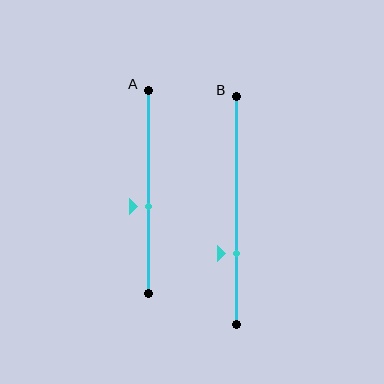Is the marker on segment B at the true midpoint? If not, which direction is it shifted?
No, the marker on segment B is shifted downward by about 19% of the segment length.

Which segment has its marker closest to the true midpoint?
Segment A has its marker closest to the true midpoint.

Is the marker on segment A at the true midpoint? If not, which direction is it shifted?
No, the marker on segment A is shifted downward by about 7% of the segment length.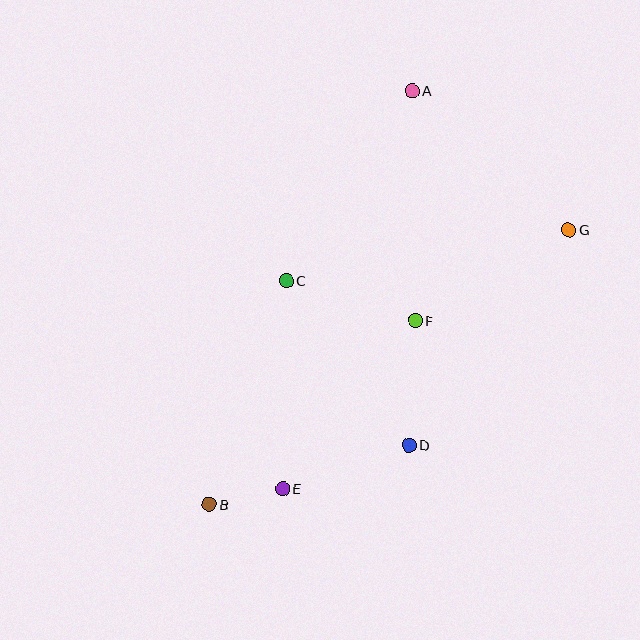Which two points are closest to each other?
Points B and E are closest to each other.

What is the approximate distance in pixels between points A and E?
The distance between A and E is approximately 419 pixels.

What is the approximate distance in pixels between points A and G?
The distance between A and G is approximately 210 pixels.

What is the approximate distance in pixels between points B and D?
The distance between B and D is approximately 209 pixels.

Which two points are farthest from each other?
Points A and B are farthest from each other.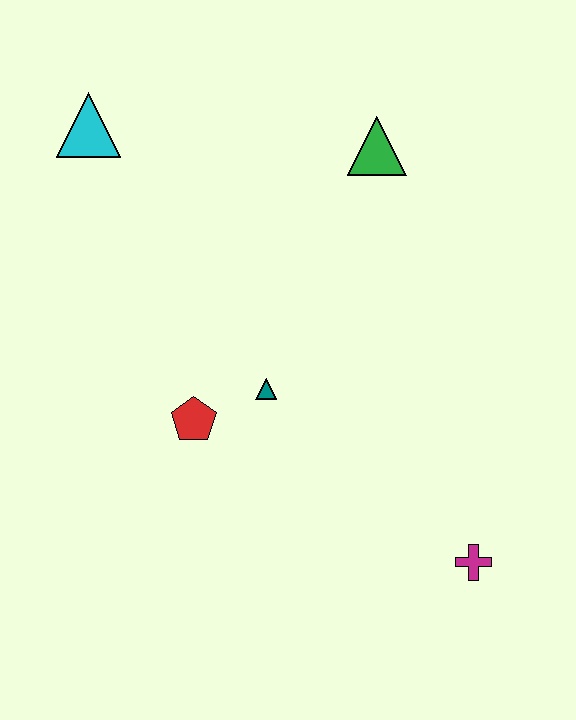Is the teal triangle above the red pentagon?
Yes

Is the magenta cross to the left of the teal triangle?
No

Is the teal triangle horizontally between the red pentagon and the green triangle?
Yes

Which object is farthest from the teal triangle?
The cyan triangle is farthest from the teal triangle.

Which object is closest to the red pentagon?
The teal triangle is closest to the red pentagon.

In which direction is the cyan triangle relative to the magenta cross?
The cyan triangle is above the magenta cross.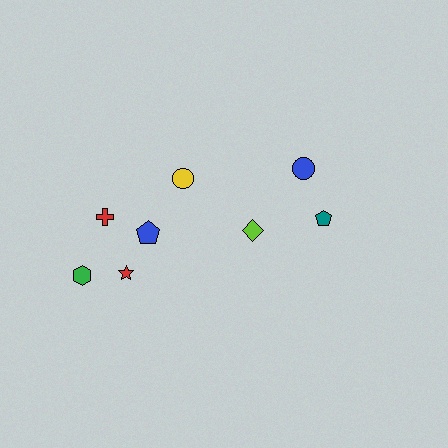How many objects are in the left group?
There are 5 objects.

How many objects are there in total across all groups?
There are 8 objects.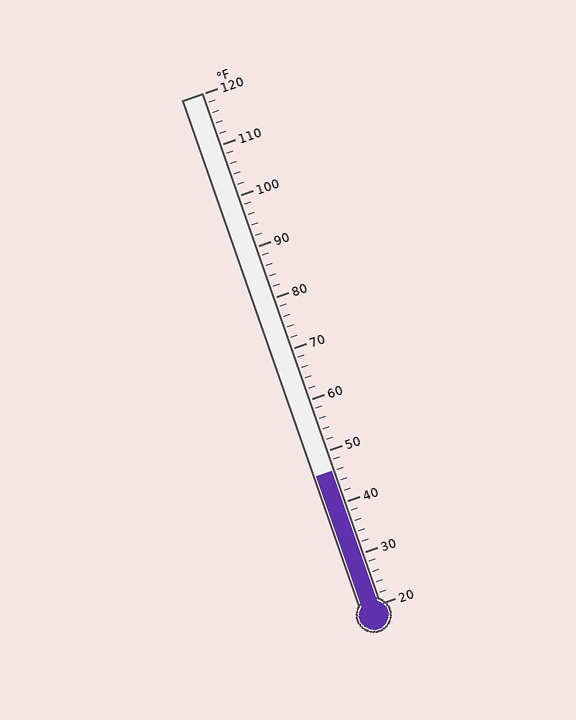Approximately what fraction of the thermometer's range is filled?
The thermometer is filled to approximately 25% of its range.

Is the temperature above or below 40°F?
The temperature is above 40°F.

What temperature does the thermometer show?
The thermometer shows approximately 46°F.